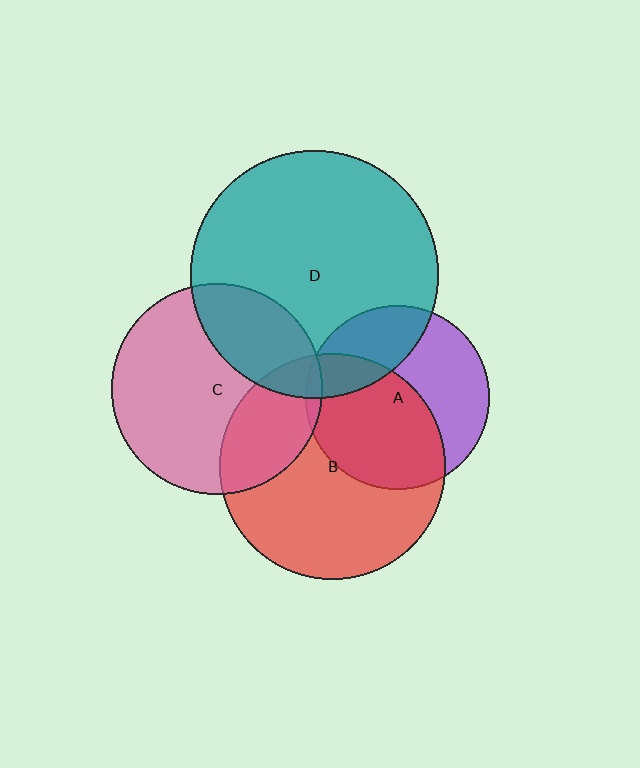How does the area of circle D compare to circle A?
Approximately 1.8 times.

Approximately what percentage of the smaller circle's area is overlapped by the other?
Approximately 10%.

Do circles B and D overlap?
Yes.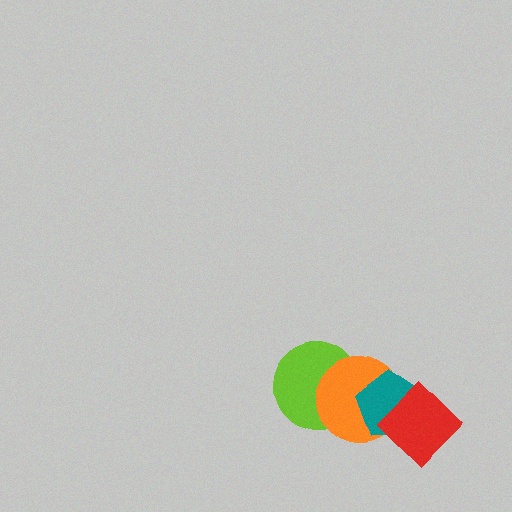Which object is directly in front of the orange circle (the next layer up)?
The teal pentagon is directly in front of the orange circle.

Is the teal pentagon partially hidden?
Yes, it is partially covered by another shape.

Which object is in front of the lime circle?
The orange circle is in front of the lime circle.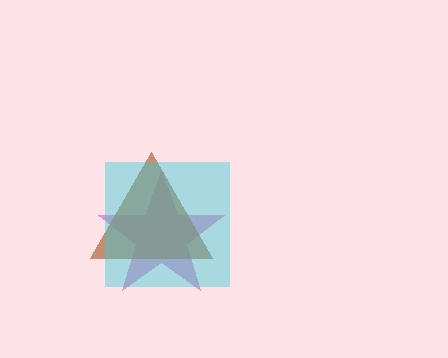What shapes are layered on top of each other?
The layered shapes are: a magenta star, a brown triangle, a cyan square.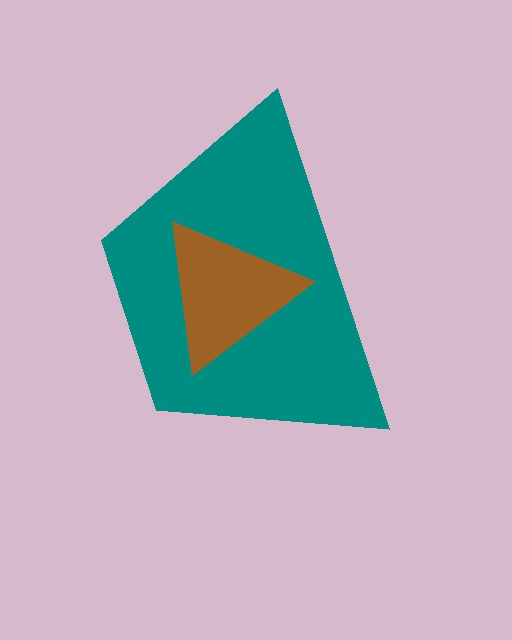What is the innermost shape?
The brown triangle.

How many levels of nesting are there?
2.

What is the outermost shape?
The teal trapezoid.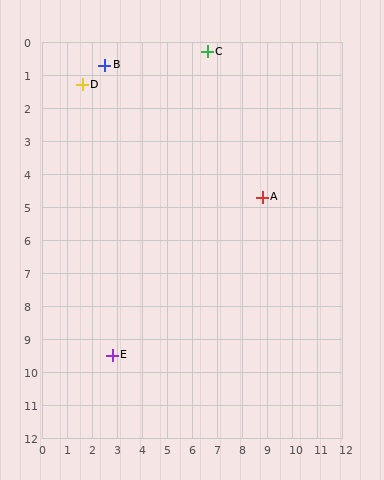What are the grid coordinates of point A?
Point A is at approximately (8.8, 4.7).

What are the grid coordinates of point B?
Point B is at approximately (2.5, 0.7).